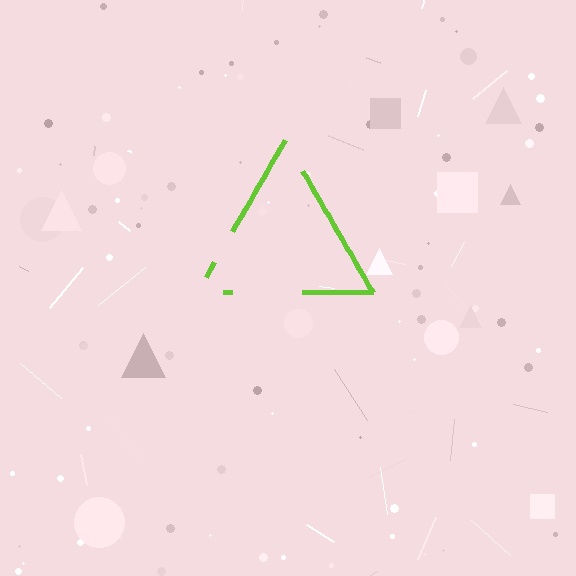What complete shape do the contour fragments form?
The contour fragments form a triangle.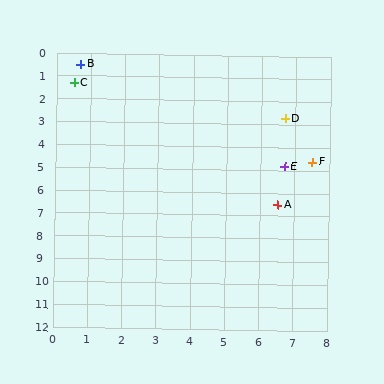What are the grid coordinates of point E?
Point E is at approximately (6.7, 4.8).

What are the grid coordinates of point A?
Point A is at approximately (6.5, 6.5).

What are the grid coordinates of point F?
Point F is at approximately (7.5, 4.6).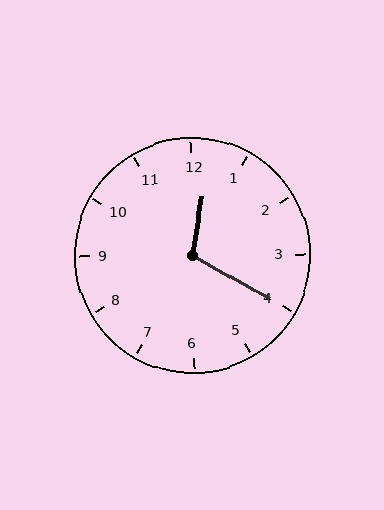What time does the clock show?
12:20.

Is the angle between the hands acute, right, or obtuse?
It is obtuse.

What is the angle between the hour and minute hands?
Approximately 110 degrees.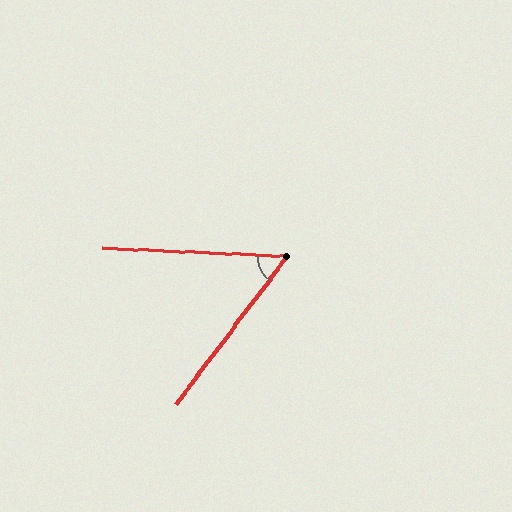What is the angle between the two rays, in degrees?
Approximately 55 degrees.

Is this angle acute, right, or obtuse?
It is acute.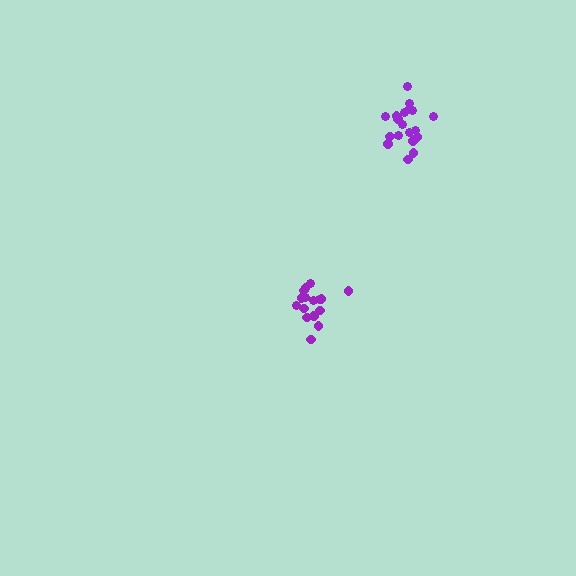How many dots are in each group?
Group 1: 19 dots, Group 2: 17 dots (36 total).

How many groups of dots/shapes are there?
There are 2 groups.